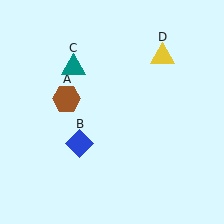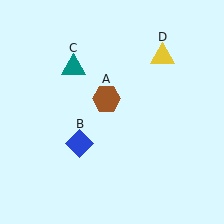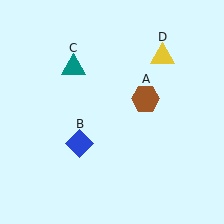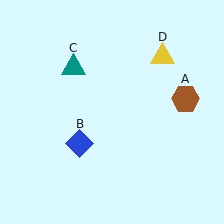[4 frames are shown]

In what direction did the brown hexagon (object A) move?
The brown hexagon (object A) moved right.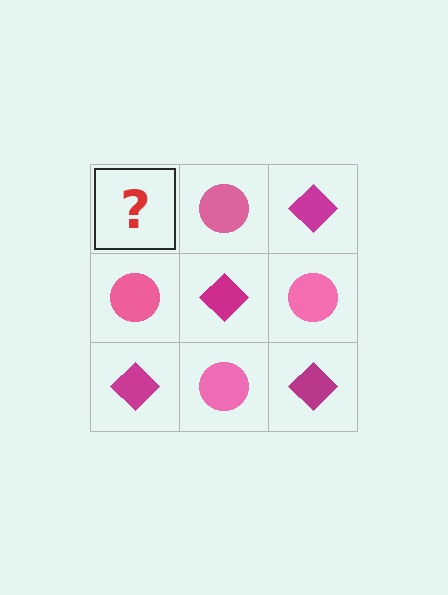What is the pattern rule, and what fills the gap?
The rule is that it alternates magenta diamond and pink circle in a checkerboard pattern. The gap should be filled with a magenta diamond.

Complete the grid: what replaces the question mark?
The question mark should be replaced with a magenta diamond.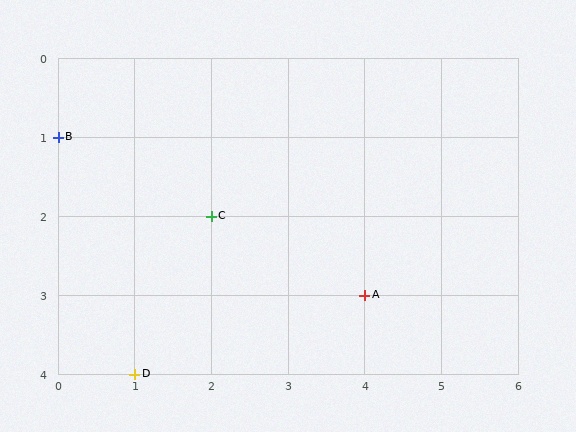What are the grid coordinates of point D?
Point D is at grid coordinates (1, 4).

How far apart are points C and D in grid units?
Points C and D are 1 column and 2 rows apart (about 2.2 grid units diagonally).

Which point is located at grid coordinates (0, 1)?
Point B is at (0, 1).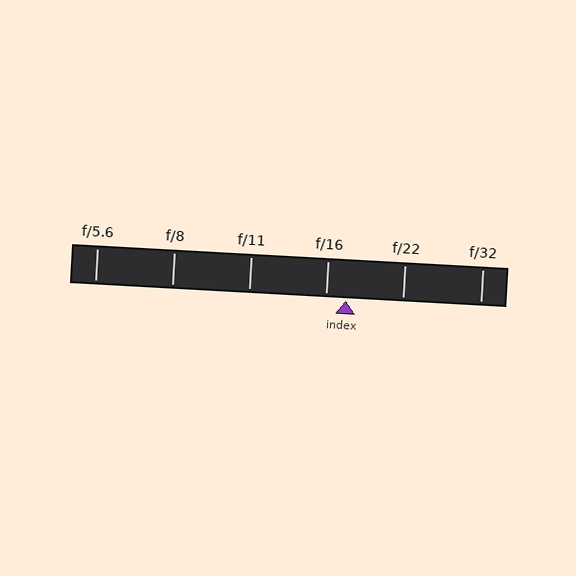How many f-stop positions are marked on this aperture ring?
There are 6 f-stop positions marked.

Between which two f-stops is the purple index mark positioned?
The index mark is between f/16 and f/22.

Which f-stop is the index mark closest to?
The index mark is closest to f/16.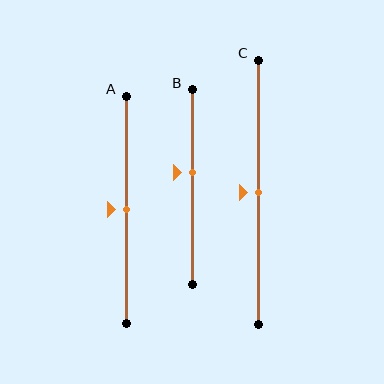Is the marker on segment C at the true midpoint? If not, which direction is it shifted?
Yes, the marker on segment C is at the true midpoint.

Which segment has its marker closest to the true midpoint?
Segment A has its marker closest to the true midpoint.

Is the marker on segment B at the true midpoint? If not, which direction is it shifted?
No, the marker on segment B is shifted upward by about 8% of the segment length.